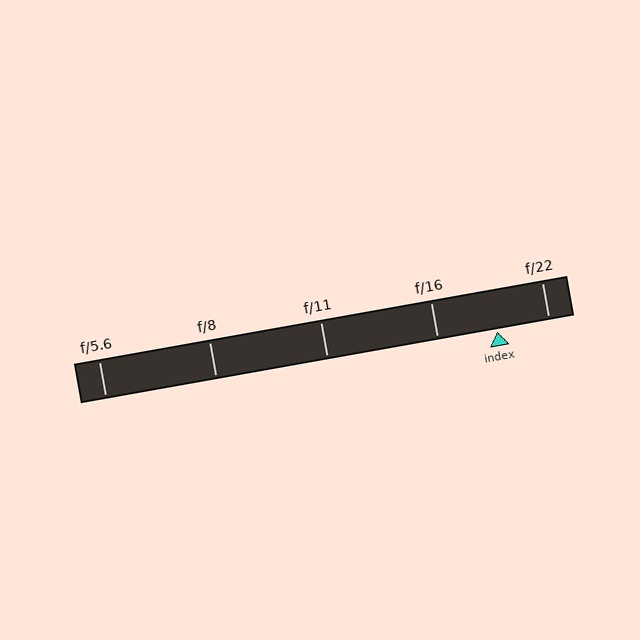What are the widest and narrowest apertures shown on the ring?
The widest aperture shown is f/5.6 and the narrowest is f/22.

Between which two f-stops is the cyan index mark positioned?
The index mark is between f/16 and f/22.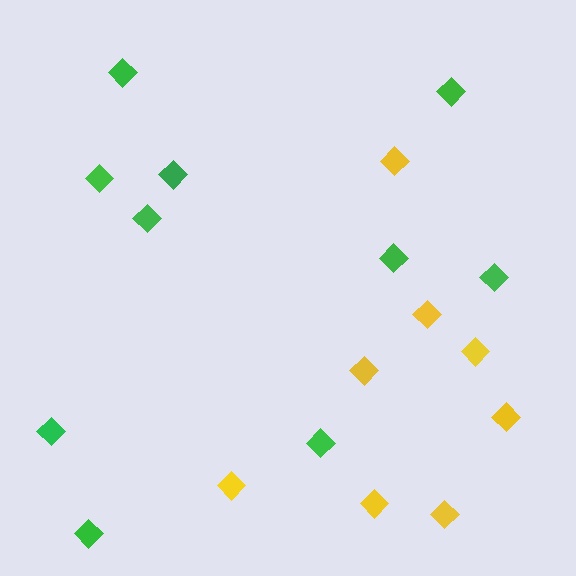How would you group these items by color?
There are 2 groups: one group of green diamonds (10) and one group of yellow diamonds (8).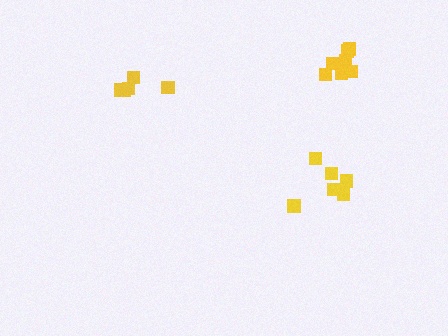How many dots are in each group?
Group 1: 6 dots, Group 2: 8 dots, Group 3: 5 dots (19 total).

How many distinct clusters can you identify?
There are 3 distinct clusters.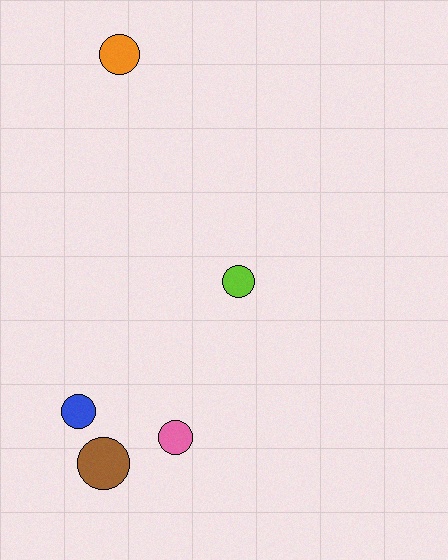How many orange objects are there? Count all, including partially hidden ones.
There is 1 orange object.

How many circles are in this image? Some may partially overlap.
There are 5 circles.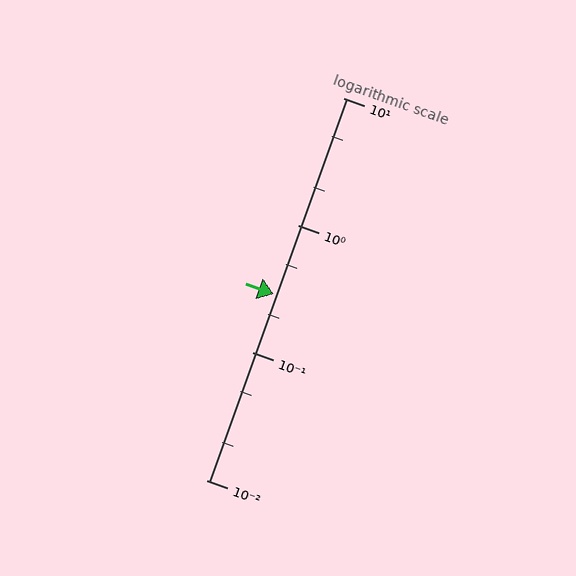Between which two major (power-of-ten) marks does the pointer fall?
The pointer is between 0.1 and 1.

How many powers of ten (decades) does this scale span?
The scale spans 3 decades, from 0.01 to 10.